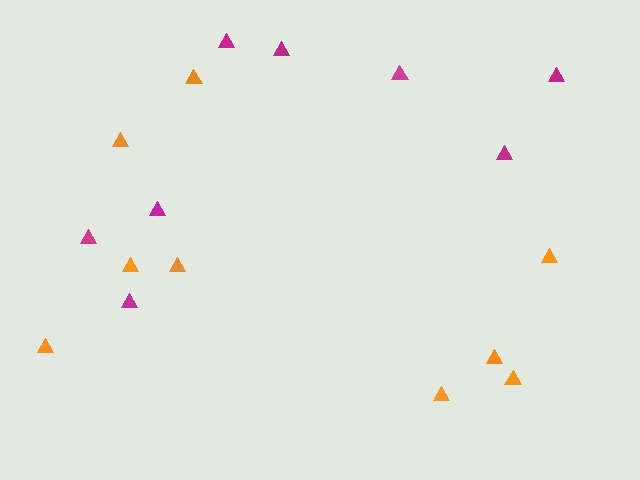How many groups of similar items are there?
There are 2 groups: one group of orange triangles (9) and one group of magenta triangles (8).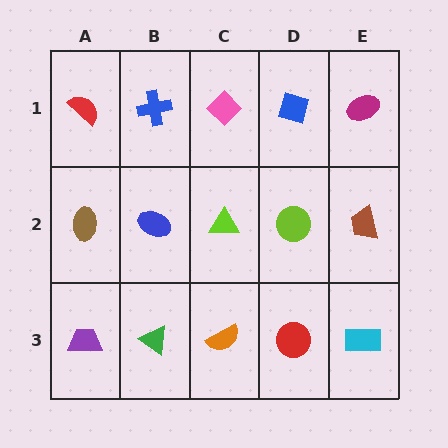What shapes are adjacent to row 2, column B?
A blue cross (row 1, column B), a green triangle (row 3, column B), a brown ellipse (row 2, column A), a lime triangle (row 2, column C).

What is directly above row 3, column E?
A brown trapezoid.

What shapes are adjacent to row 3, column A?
A brown ellipse (row 2, column A), a green triangle (row 3, column B).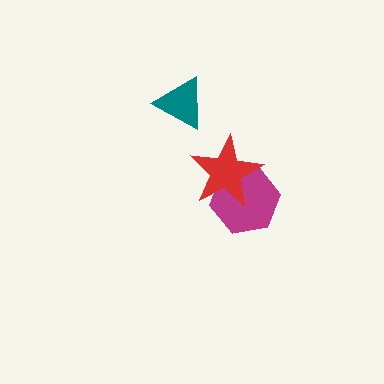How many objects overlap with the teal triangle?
0 objects overlap with the teal triangle.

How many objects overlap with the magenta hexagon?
1 object overlaps with the magenta hexagon.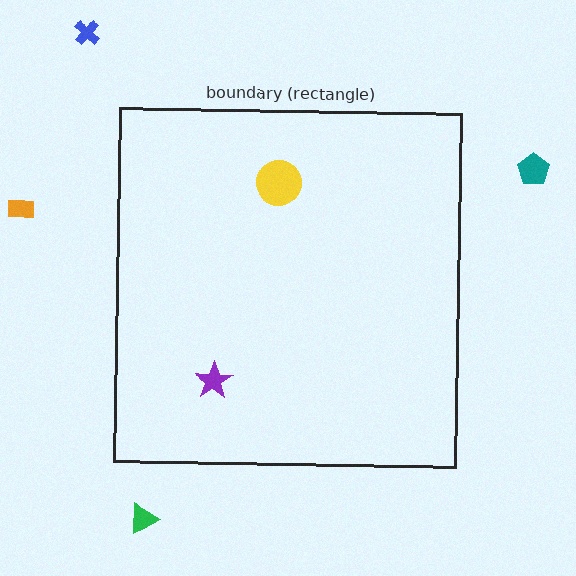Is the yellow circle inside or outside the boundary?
Inside.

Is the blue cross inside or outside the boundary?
Outside.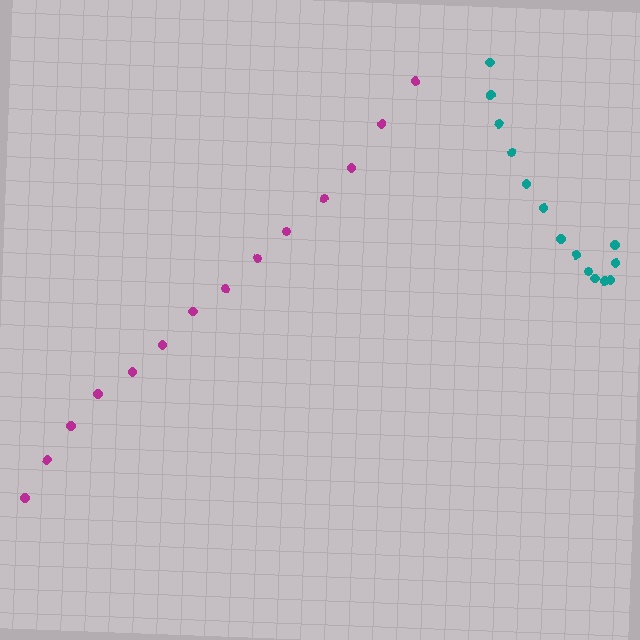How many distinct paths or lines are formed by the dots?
There are 2 distinct paths.